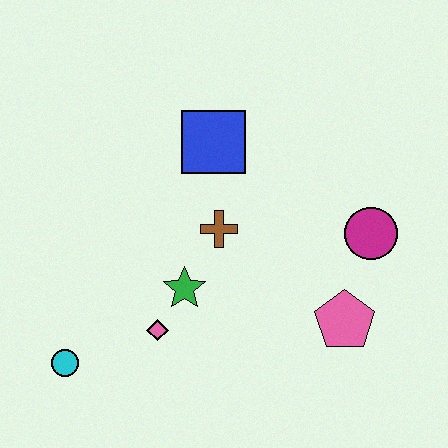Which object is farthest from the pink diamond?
The magenta circle is farthest from the pink diamond.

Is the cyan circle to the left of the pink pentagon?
Yes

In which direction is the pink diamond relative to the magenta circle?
The pink diamond is to the left of the magenta circle.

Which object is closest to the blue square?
The brown cross is closest to the blue square.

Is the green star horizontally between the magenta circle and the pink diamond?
Yes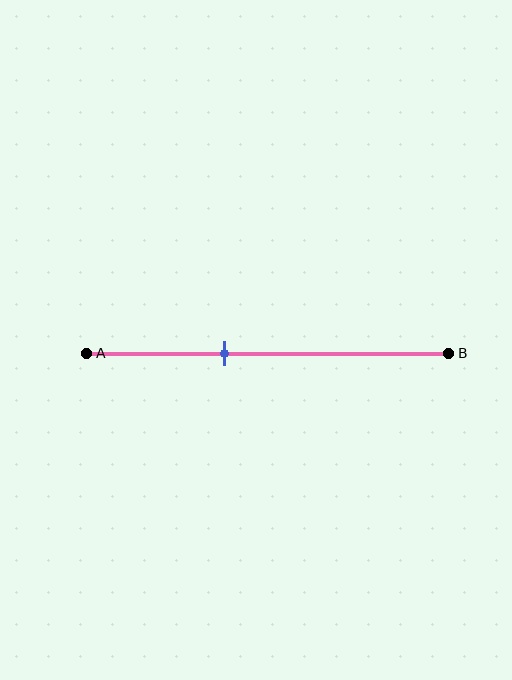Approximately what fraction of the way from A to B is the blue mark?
The blue mark is approximately 40% of the way from A to B.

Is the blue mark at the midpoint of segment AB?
No, the mark is at about 40% from A, not at the 50% midpoint.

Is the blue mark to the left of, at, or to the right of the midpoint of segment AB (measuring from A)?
The blue mark is to the left of the midpoint of segment AB.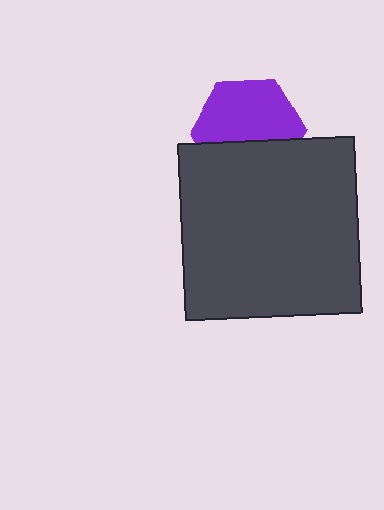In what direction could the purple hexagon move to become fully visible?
The purple hexagon could move up. That would shift it out from behind the dark gray square entirely.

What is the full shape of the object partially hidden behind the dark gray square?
The partially hidden object is a purple hexagon.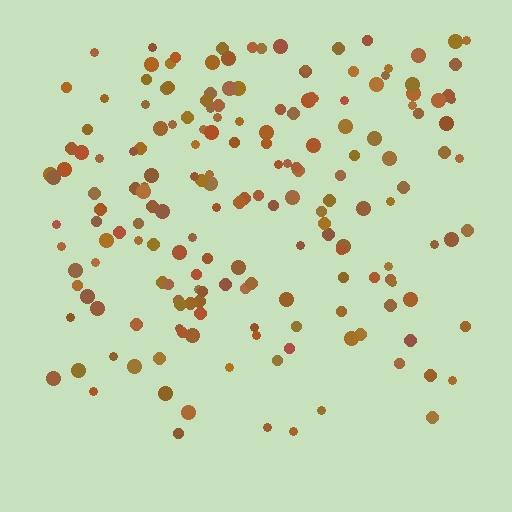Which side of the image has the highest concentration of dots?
The top.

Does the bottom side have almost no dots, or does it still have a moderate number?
Still a moderate number, just noticeably fewer than the top.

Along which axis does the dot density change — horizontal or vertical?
Vertical.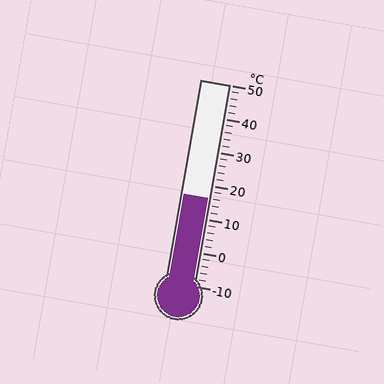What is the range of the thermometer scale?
The thermometer scale ranges from -10°C to 50°C.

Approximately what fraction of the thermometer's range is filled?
The thermometer is filled to approximately 45% of its range.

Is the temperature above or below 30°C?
The temperature is below 30°C.